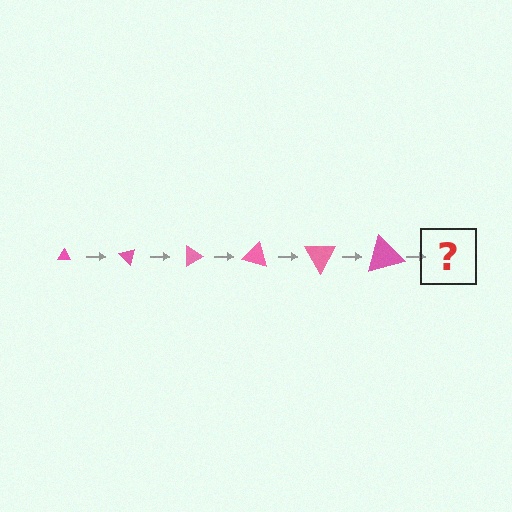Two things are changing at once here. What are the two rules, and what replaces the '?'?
The two rules are that the triangle grows larger each step and it rotates 45 degrees each step. The '?' should be a triangle, larger than the previous one and rotated 270 degrees from the start.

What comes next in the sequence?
The next element should be a triangle, larger than the previous one and rotated 270 degrees from the start.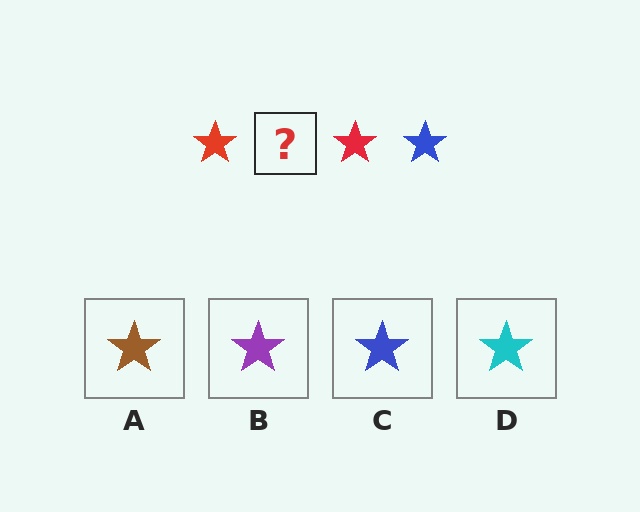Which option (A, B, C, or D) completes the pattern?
C.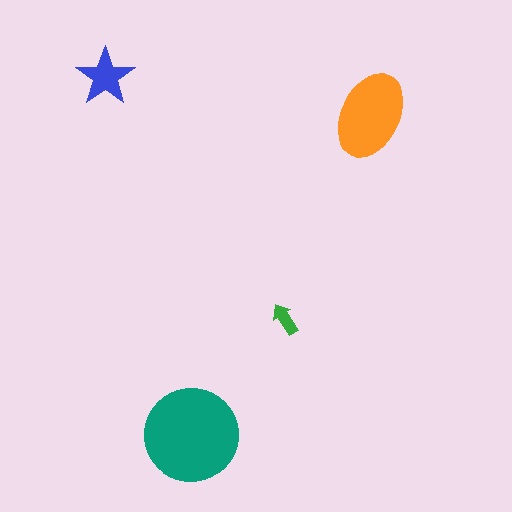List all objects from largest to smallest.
The teal circle, the orange ellipse, the blue star, the green arrow.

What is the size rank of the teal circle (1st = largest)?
1st.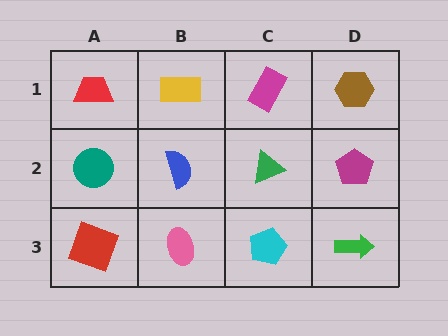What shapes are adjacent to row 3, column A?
A teal circle (row 2, column A), a pink ellipse (row 3, column B).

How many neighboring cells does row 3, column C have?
3.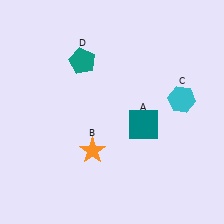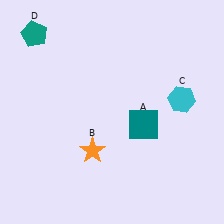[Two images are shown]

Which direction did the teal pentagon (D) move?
The teal pentagon (D) moved left.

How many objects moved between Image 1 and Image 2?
1 object moved between the two images.